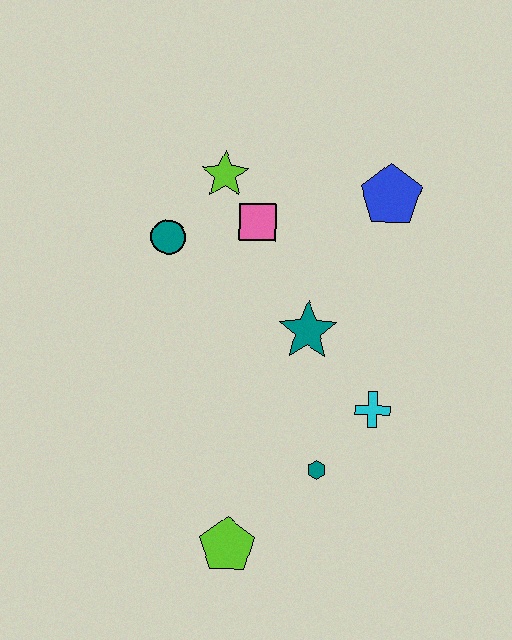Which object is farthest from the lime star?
The lime pentagon is farthest from the lime star.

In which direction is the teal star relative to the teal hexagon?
The teal star is above the teal hexagon.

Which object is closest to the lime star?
The pink square is closest to the lime star.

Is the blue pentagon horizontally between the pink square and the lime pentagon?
No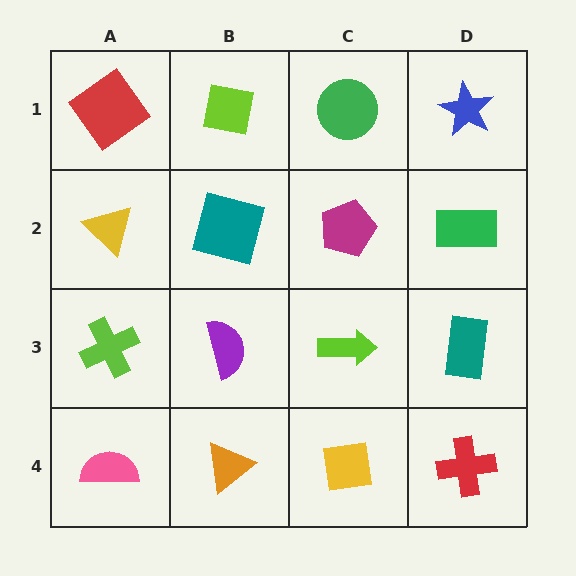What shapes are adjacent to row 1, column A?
A yellow triangle (row 2, column A), a lime square (row 1, column B).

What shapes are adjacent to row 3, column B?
A teal square (row 2, column B), an orange triangle (row 4, column B), a lime cross (row 3, column A), a lime arrow (row 3, column C).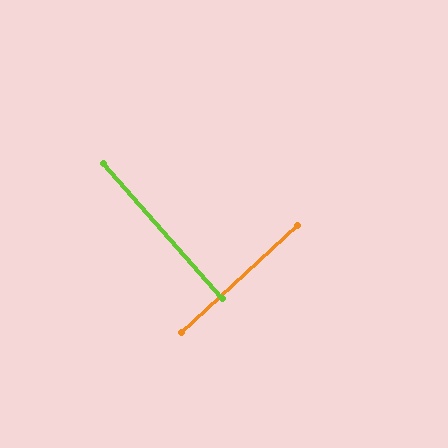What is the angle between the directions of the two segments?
Approximately 89 degrees.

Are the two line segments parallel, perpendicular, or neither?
Perpendicular — they meet at approximately 89°.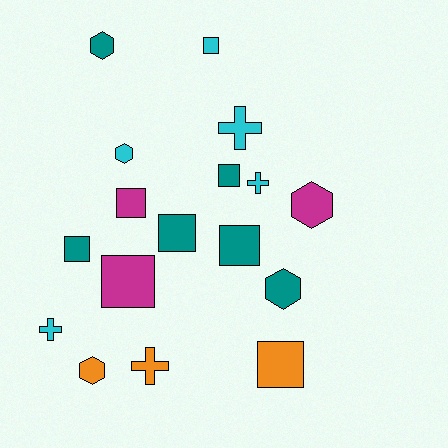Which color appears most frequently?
Teal, with 6 objects.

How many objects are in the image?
There are 17 objects.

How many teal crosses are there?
There are no teal crosses.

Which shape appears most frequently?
Square, with 8 objects.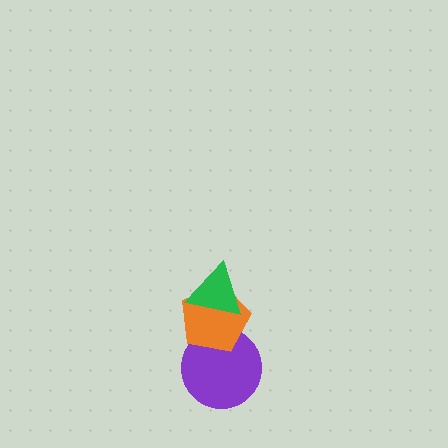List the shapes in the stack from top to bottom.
From top to bottom: the green triangle, the orange pentagon, the purple circle.